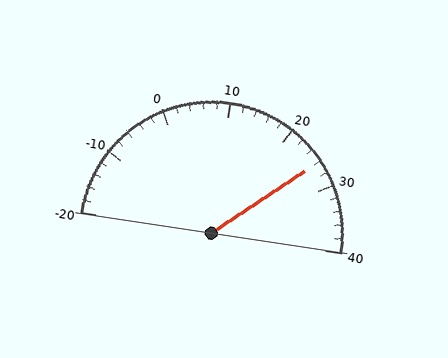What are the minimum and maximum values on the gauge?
The gauge ranges from -20 to 40.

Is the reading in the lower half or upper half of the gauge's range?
The reading is in the upper half of the range (-20 to 40).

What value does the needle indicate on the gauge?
The needle indicates approximately 26.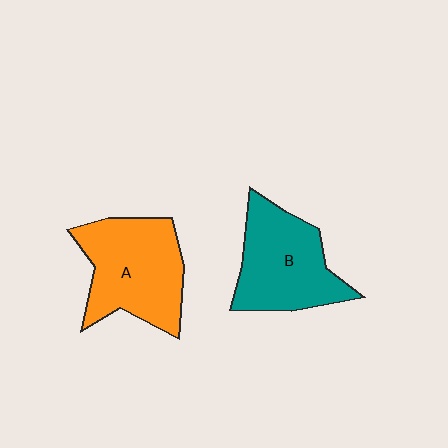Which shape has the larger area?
Shape A (orange).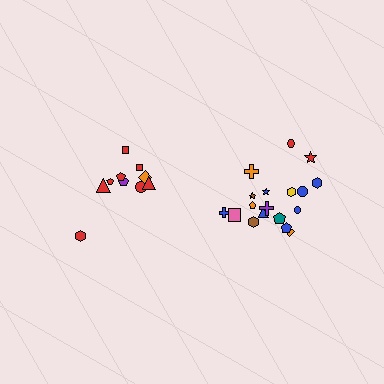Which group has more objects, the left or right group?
The right group.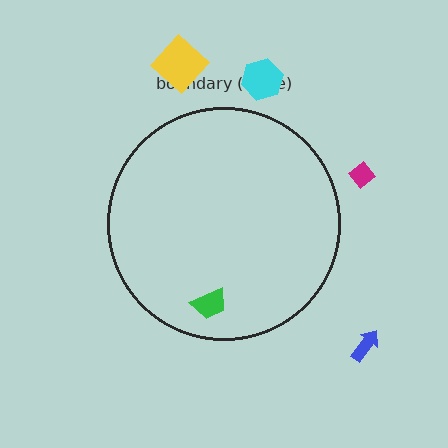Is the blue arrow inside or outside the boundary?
Outside.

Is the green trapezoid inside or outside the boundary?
Inside.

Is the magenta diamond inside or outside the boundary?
Outside.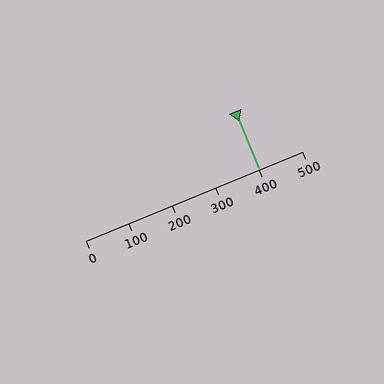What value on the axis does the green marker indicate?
The marker indicates approximately 400.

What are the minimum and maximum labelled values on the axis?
The axis runs from 0 to 500.